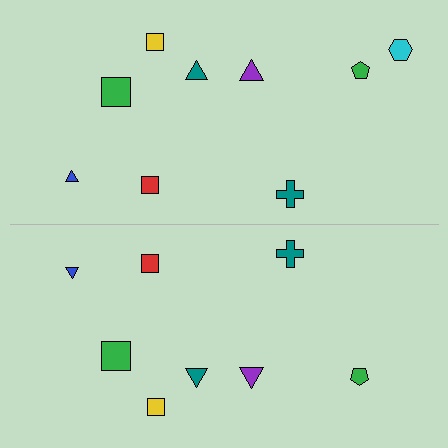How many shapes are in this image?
There are 17 shapes in this image.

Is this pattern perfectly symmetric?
No, the pattern is not perfectly symmetric. A cyan hexagon is missing from the bottom side.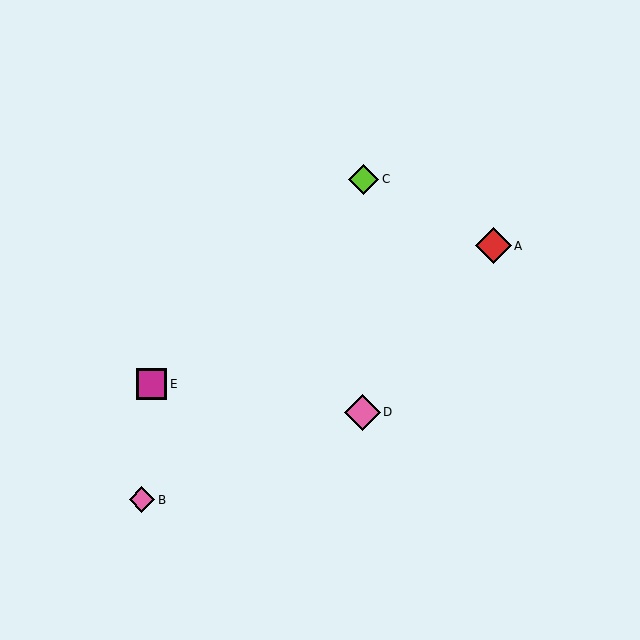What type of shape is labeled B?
Shape B is a pink diamond.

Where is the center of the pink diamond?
The center of the pink diamond is at (362, 412).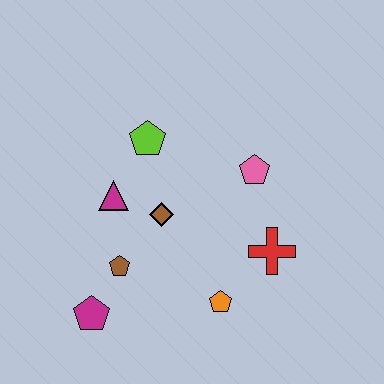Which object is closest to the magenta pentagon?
The brown pentagon is closest to the magenta pentagon.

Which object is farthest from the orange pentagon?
The lime pentagon is farthest from the orange pentagon.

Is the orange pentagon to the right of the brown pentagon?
Yes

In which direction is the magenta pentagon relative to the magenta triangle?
The magenta pentagon is below the magenta triangle.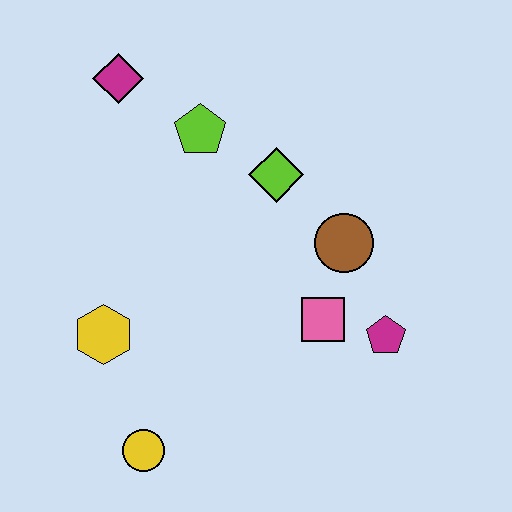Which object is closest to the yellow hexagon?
The yellow circle is closest to the yellow hexagon.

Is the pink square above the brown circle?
No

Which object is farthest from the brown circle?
The yellow circle is farthest from the brown circle.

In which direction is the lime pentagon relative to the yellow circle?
The lime pentagon is above the yellow circle.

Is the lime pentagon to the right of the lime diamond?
No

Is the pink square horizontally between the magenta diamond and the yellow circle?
No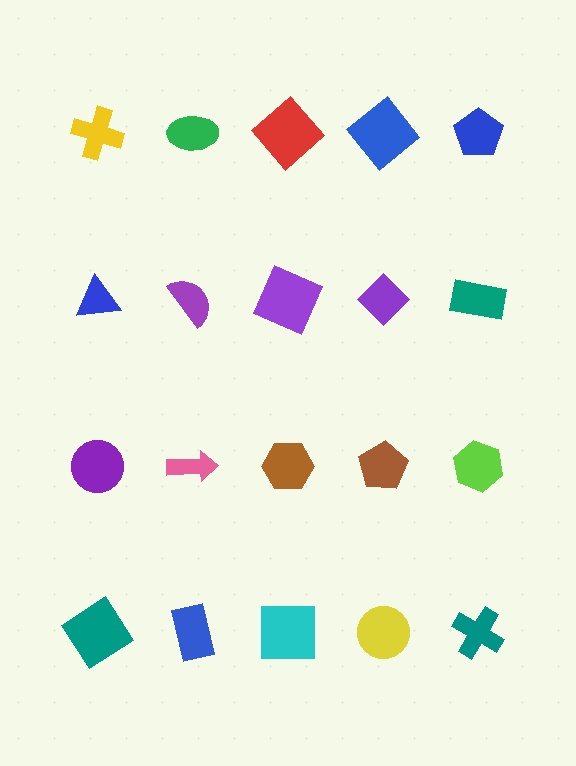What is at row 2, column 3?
A purple square.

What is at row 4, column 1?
A teal diamond.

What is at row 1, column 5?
A blue pentagon.